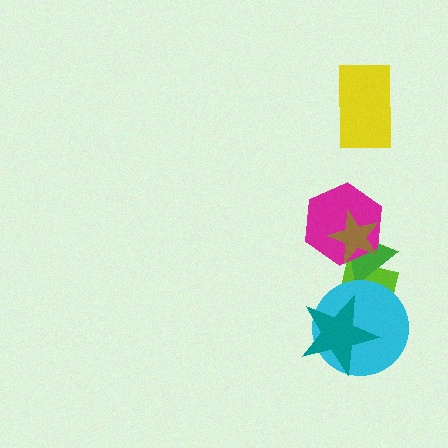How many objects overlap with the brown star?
2 objects overlap with the brown star.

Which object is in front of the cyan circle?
The teal star is in front of the cyan circle.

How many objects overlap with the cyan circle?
2 objects overlap with the cyan circle.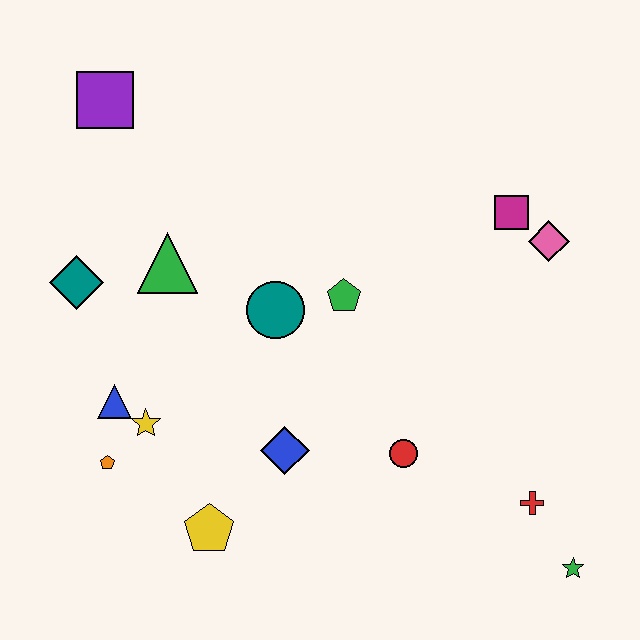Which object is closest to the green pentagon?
The teal circle is closest to the green pentagon.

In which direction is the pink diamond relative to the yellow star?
The pink diamond is to the right of the yellow star.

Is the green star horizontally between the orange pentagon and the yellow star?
No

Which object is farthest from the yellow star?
The green star is farthest from the yellow star.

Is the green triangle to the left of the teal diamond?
No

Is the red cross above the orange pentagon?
No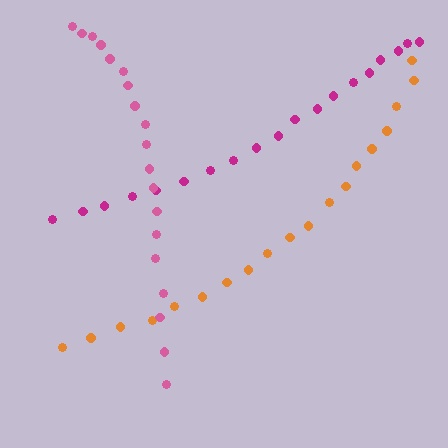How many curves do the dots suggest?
There are 3 distinct paths.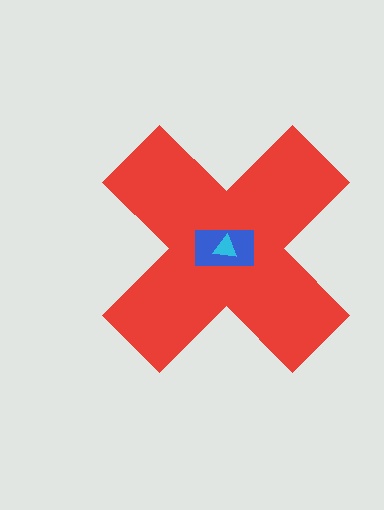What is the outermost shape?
The red cross.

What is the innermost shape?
The cyan triangle.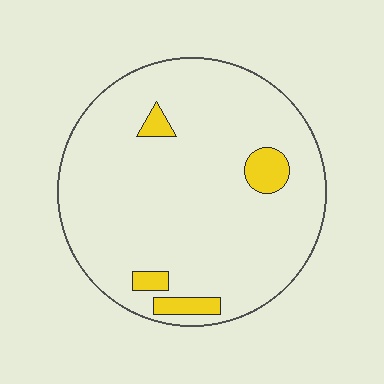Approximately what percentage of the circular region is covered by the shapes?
Approximately 10%.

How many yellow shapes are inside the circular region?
4.